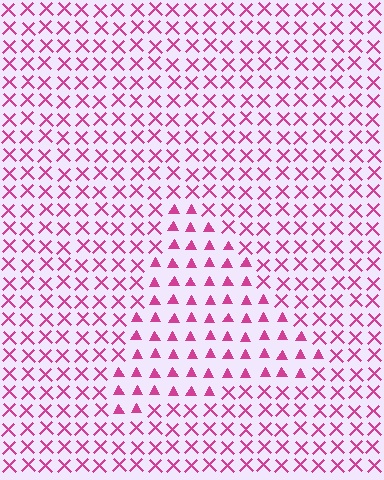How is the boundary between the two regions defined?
The boundary is defined by a change in element shape: triangles inside vs. X marks outside. All elements share the same color and spacing.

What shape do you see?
I see a triangle.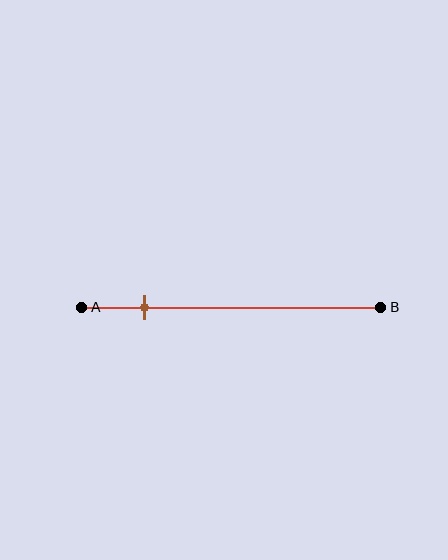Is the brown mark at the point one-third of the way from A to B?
No, the mark is at about 20% from A, not at the 33% one-third point.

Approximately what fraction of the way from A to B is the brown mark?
The brown mark is approximately 20% of the way from A to B.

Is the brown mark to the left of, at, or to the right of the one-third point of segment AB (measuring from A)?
The brown mark is to the left of the one-third point of segment AB.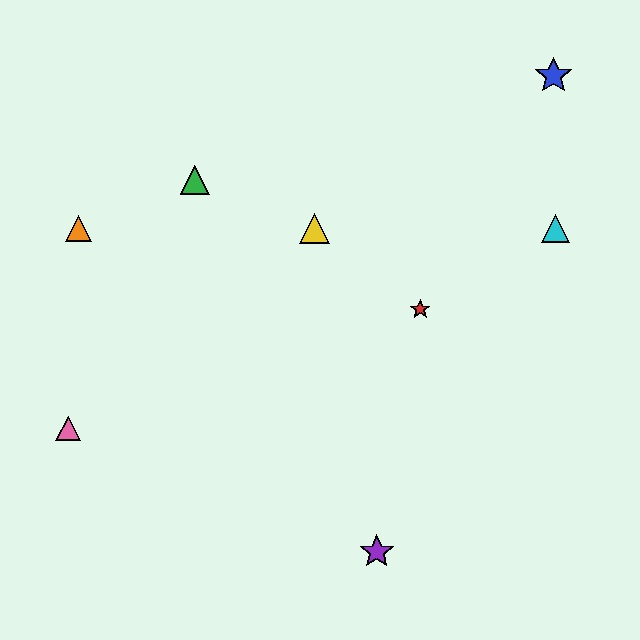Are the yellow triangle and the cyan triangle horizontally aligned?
Yes, both are at y≈229.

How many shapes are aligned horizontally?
3 shapes (the yellow triangle, the orange triangle, the cyan triangle) are aligned horizontally.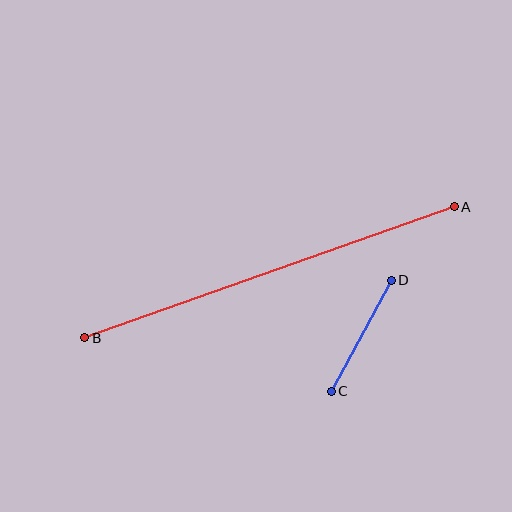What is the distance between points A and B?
The distance is approximately 392 pixels.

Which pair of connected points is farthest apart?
Points A and B are farthest apart.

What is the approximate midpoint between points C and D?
The midpoint is at approximately (361, 336) pixels.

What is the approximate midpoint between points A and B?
The midpoint is at approximately (269, 272) pixels.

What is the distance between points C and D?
The distance is approximately 126 pixels.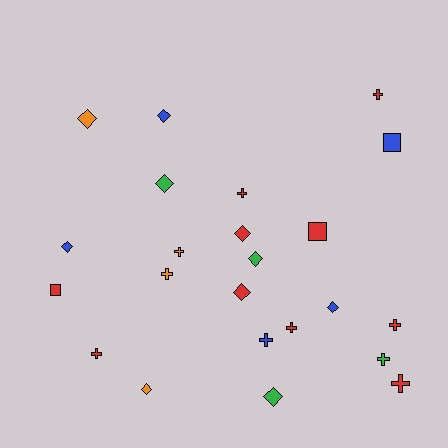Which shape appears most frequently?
Diamond, with 10 objects.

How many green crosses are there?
There is 1 green cross.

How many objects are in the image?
There are 23 objects.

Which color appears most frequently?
Red, with 10 objects.